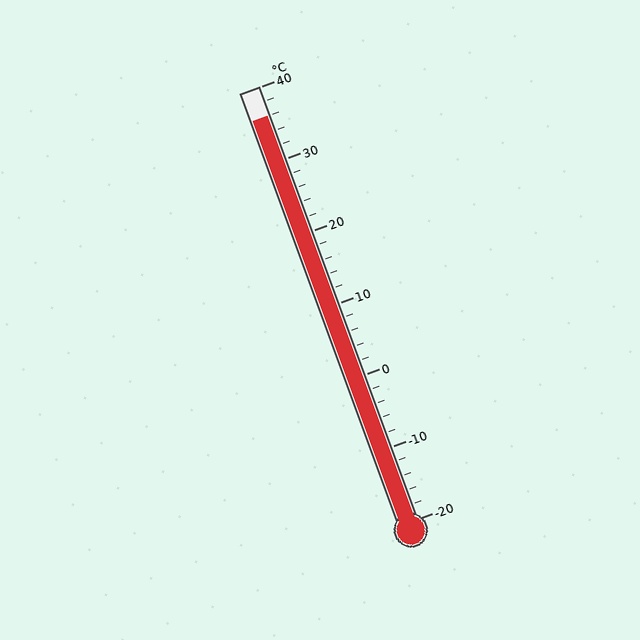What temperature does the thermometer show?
The thermometer shows approximately 36°C.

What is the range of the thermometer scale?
The thermometer scale ranges from -20°C to 40°C.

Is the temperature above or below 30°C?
The temperature is above 30°C.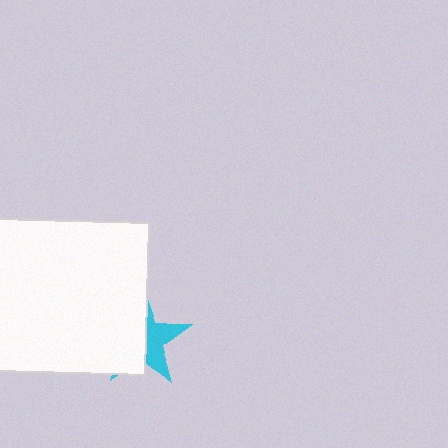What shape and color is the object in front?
The object in front is a white square.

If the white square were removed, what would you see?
You would see the complete cyan star.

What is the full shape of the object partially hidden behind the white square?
The partially hidden object is a cyan star.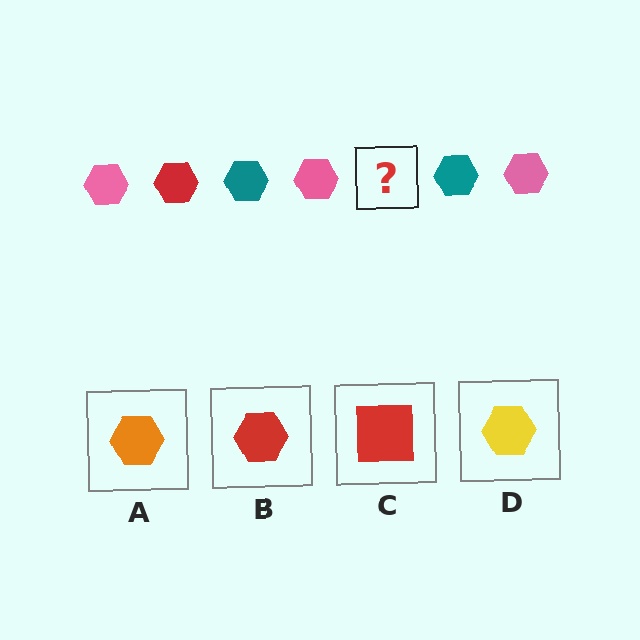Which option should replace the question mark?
Option B.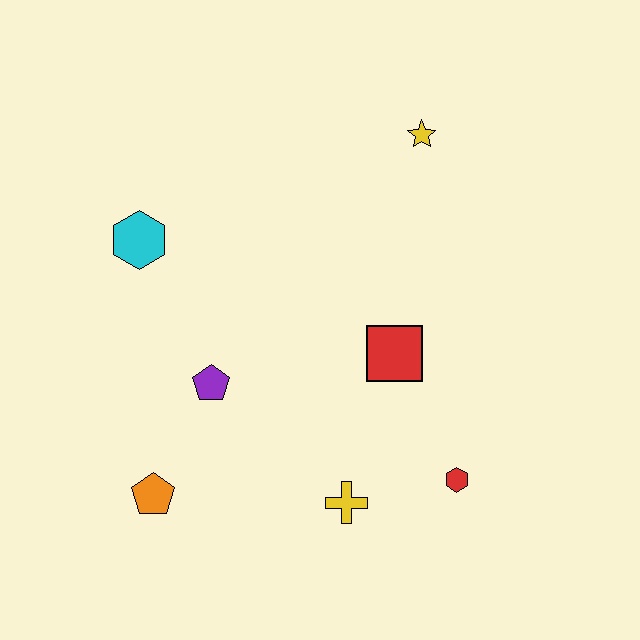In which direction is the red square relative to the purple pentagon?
The red square is to the right of the purple pentagon.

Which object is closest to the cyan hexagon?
The purple pentagon is closest to the cyan hexagon.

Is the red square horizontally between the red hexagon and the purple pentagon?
Yes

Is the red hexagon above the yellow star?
No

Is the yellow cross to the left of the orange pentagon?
No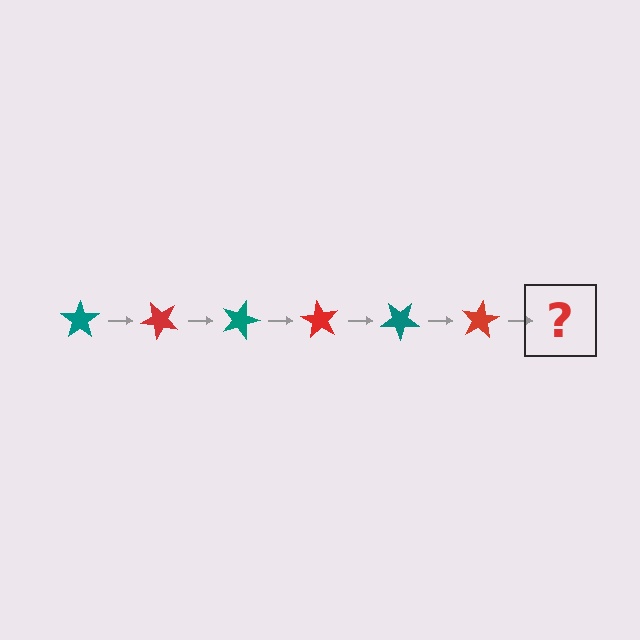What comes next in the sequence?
The next element should be a teal star, rotated 270 degrees from the start.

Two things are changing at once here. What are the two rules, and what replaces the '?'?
The two rules are that it rotates 45 degrees each step and the color cycles through teal and red. The '?' should be a teal star, rotated 270 degrees from the start.